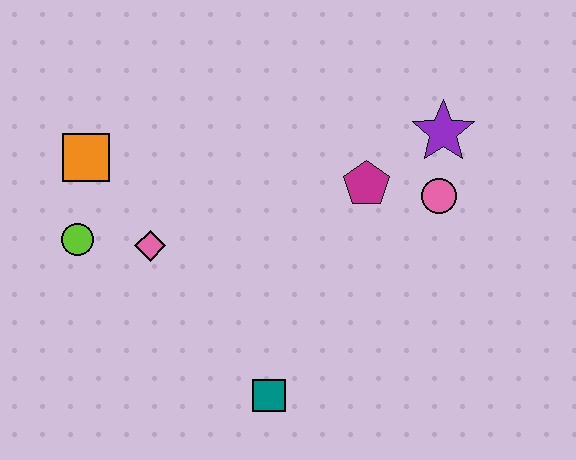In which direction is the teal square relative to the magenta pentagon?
The teal square is below the magenta pentagon.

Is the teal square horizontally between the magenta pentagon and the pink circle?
No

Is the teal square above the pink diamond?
No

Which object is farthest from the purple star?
The lime circle is farthest from the purple star.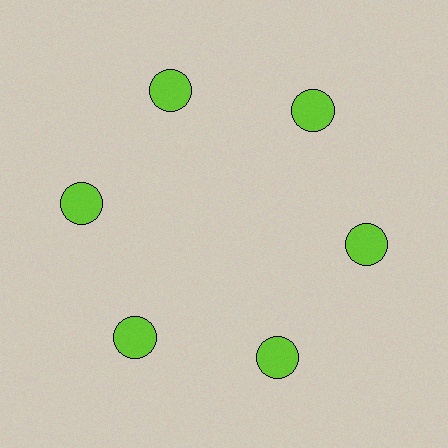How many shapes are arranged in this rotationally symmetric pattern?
There are 6 shapes, arranged in 6 groups of 1.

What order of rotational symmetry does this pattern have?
This pattern has 6-fold rotational symmetry.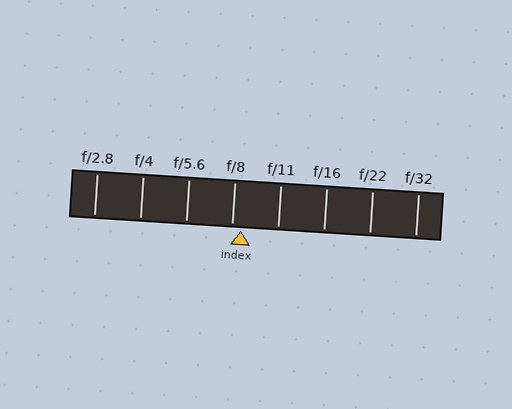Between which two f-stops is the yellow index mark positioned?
The index mark is between f/8 and f/11.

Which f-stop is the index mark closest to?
The index mark is closest to f/8.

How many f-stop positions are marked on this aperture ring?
There are 8 f-stop positions marked.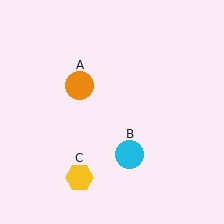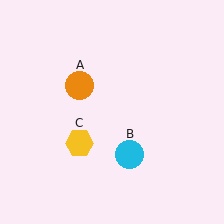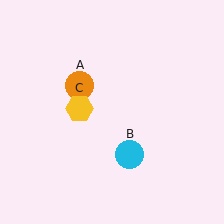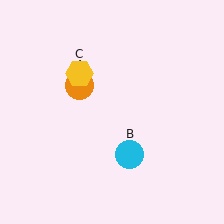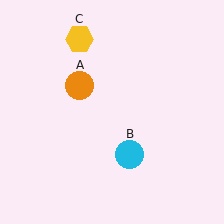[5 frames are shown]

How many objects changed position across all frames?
1 object changed position: yellow hexagon (object C).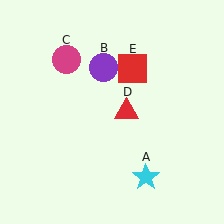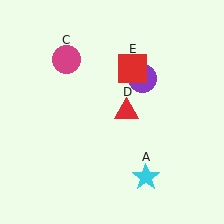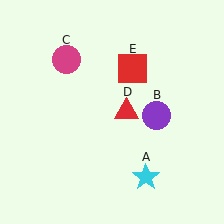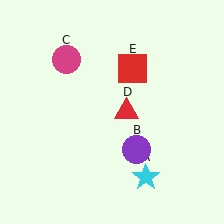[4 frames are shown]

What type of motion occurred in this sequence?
The purple circle (object B) rotated clockwise around the center of the scene.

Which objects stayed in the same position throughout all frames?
Cyan star (object A) and magenta circle (object C) and red triangle (object D) and red square (object E) remained stationary.